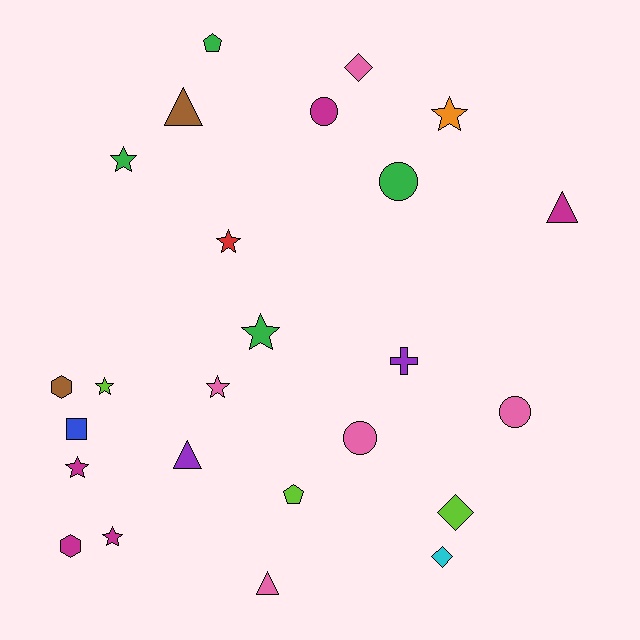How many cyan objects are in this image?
There is 1 cyan object.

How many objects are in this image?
There are 25 objects.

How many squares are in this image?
There is 1 square.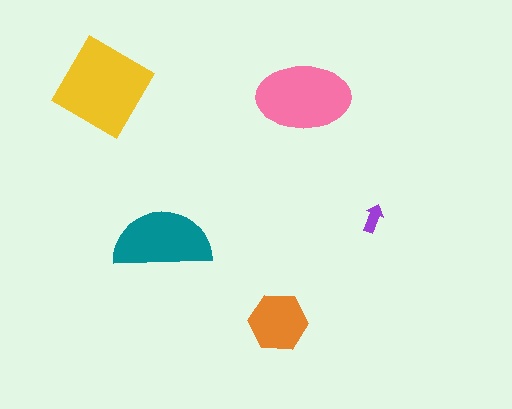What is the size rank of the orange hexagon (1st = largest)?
4th.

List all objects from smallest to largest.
The purple arrow, the orange hexagon, the teal semicircle, the pink ellipse, the yellow diamond.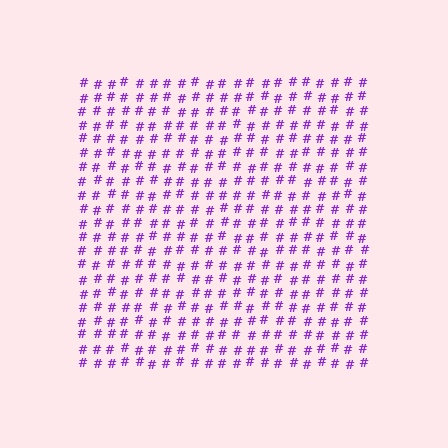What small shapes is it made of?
It is made of small hash symbols.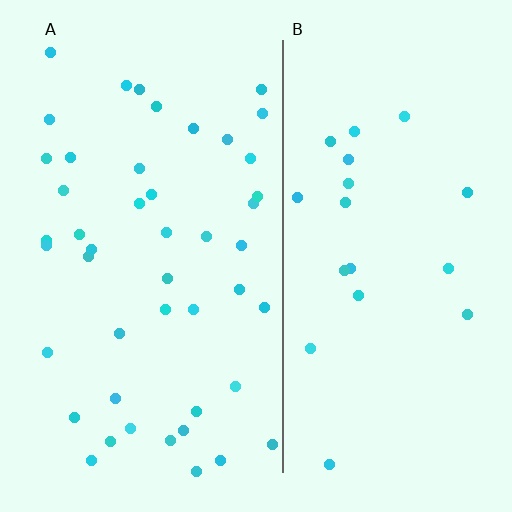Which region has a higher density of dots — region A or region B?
A (the left).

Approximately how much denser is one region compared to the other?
Approximately 2.3× — region A over region B.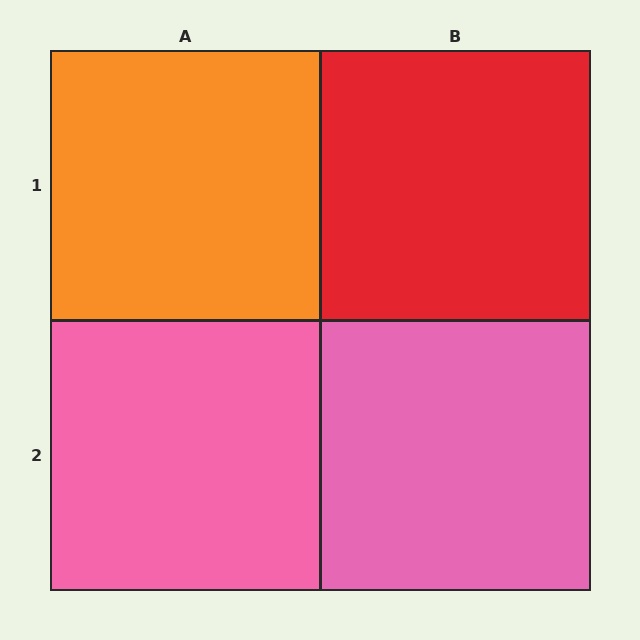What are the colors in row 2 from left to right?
Pink, pink.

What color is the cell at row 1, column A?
Orange.